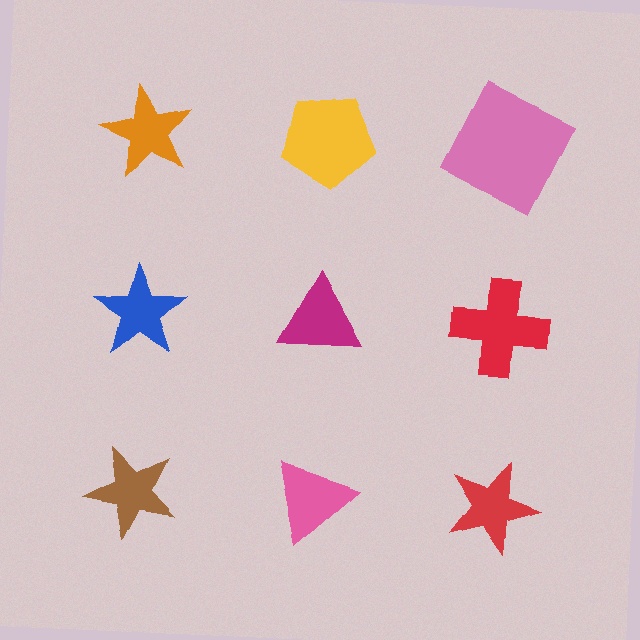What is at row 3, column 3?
A red star.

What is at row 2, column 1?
A blue star.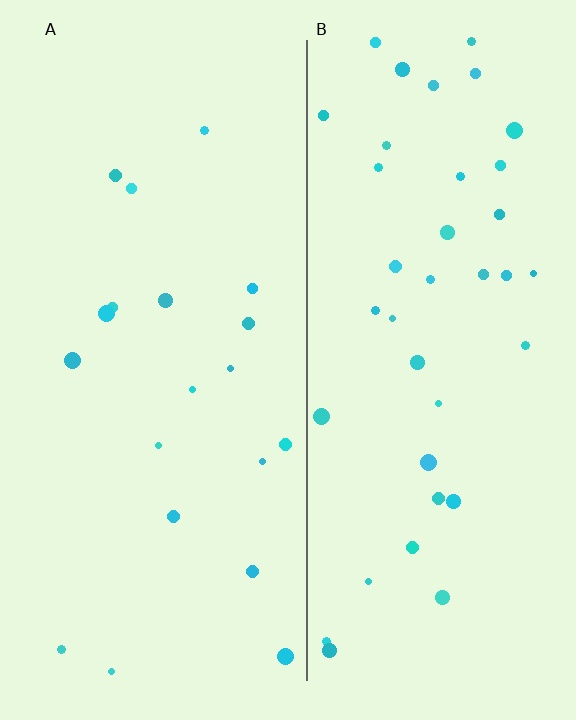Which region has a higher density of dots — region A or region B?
B (the right).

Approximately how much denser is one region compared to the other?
Approximately 2.0× — region B over region A.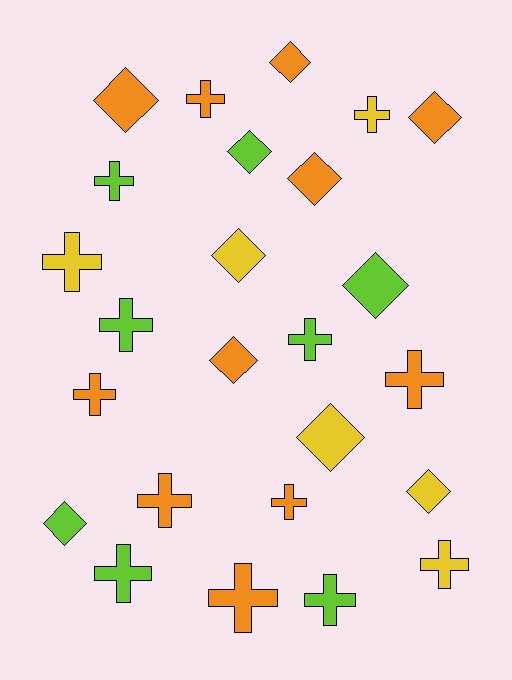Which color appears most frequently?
Orange, with 11 objects.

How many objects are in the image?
There are 25 objects.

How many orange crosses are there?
There are 6 orange crosses.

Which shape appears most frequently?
Cross, with 14 objects.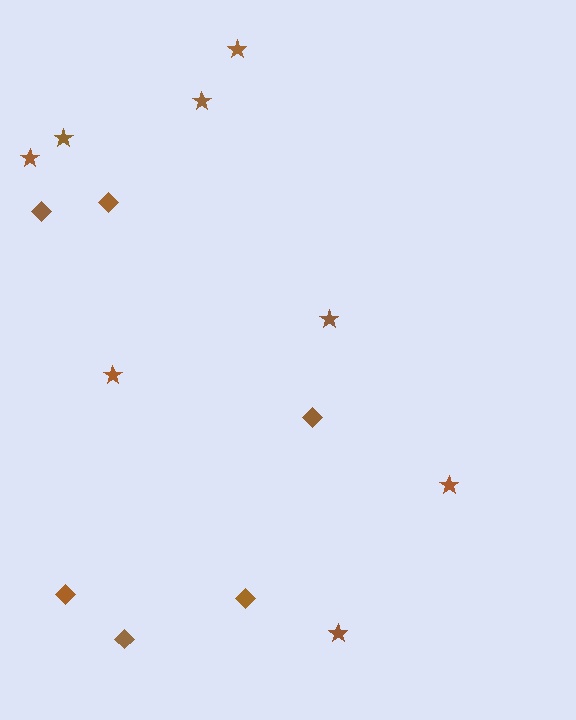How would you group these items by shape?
There are 2 groups: one group of diamonds (6) and one group of stars (8).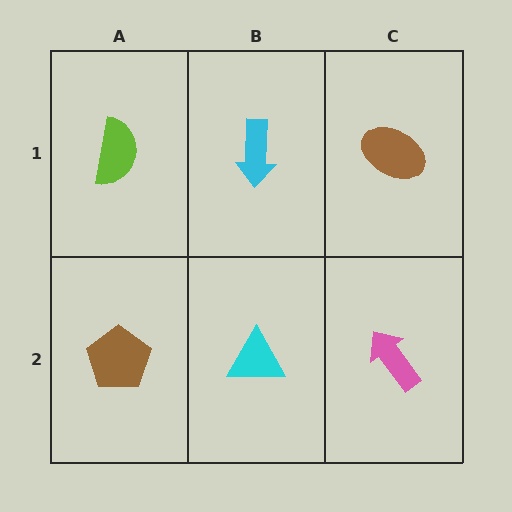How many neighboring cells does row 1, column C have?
2.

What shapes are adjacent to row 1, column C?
A pink arrow (row 2, column C), a cyan arrow (row 1, column B).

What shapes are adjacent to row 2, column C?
A brown ellipse (row 1, column C), a cyan triangle (row 2, column B).